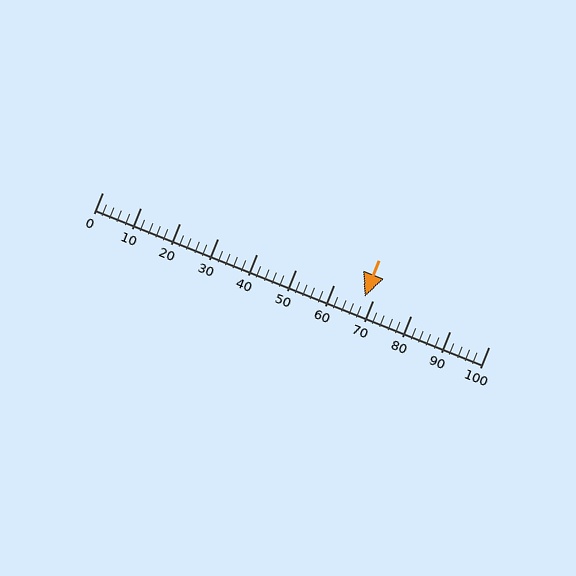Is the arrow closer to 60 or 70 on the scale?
The arrow is closer to 70.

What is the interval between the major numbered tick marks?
The major tick marks are spaced 10 units apart.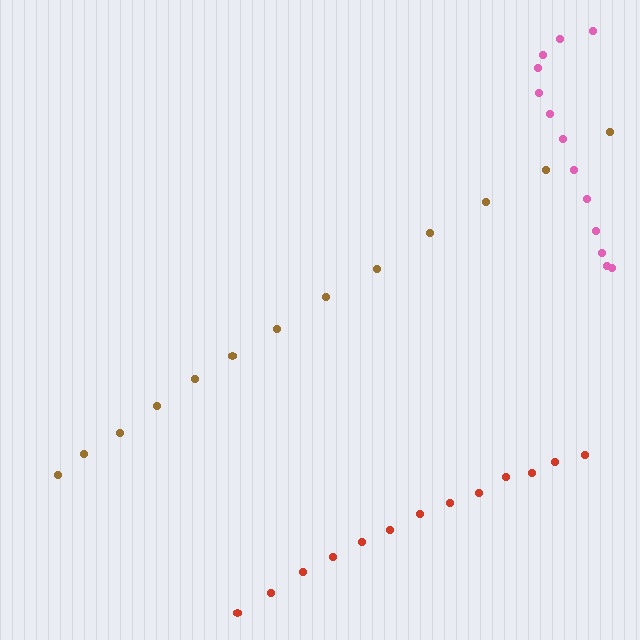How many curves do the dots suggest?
There are 3 distinct paths.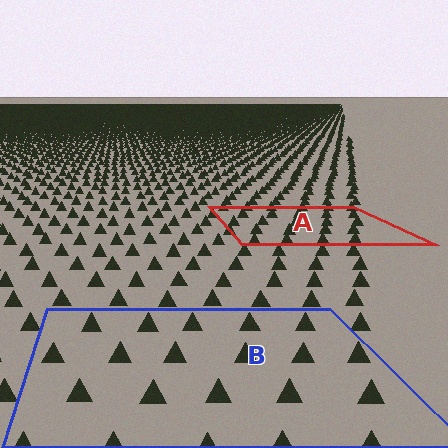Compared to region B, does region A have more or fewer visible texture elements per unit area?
Region A has more texture elements per unit area — they are packed more densely because it is farther away.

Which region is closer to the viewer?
Region B is closer. The texture elements there are larger and more spread out.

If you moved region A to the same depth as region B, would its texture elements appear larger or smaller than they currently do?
They would appear larger. At a closer depth, the same texture elements are projected at a bigger on-screen size.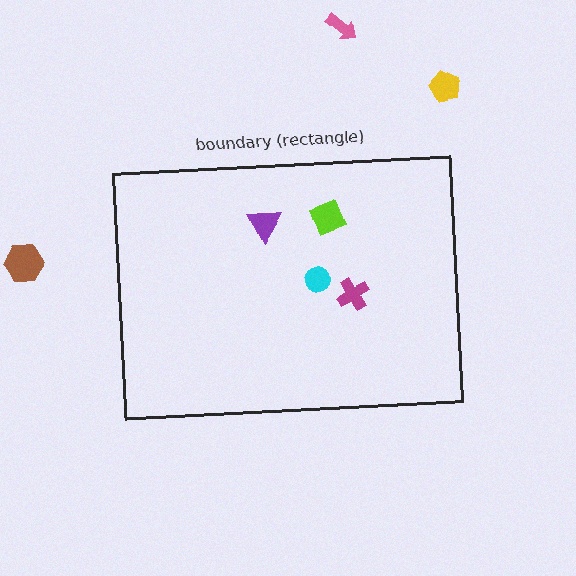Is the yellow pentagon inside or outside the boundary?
Outside.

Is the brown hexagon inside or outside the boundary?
Outside.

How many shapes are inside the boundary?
4 inside, 3 outside.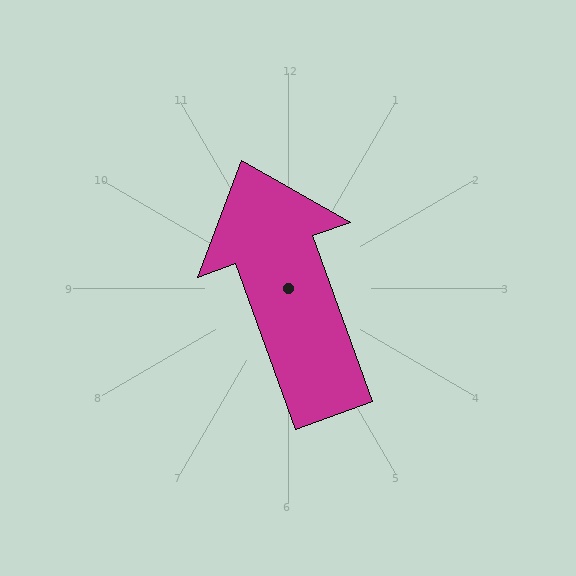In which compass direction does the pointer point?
North.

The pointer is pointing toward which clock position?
Roughly 11 o'clock.